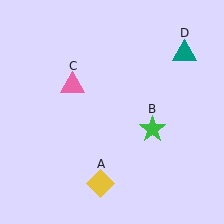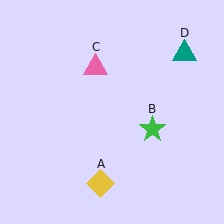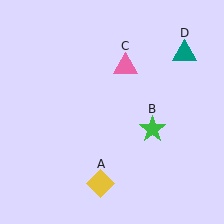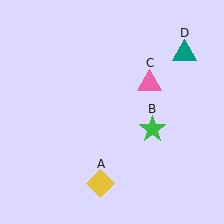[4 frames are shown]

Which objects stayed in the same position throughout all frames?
Yellow diamond (object A) and green star (object B) and teal triangle (object D) remained stationary.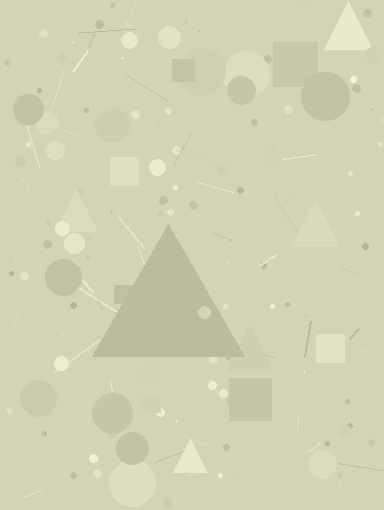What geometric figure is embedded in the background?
A triangle is embedded in the background.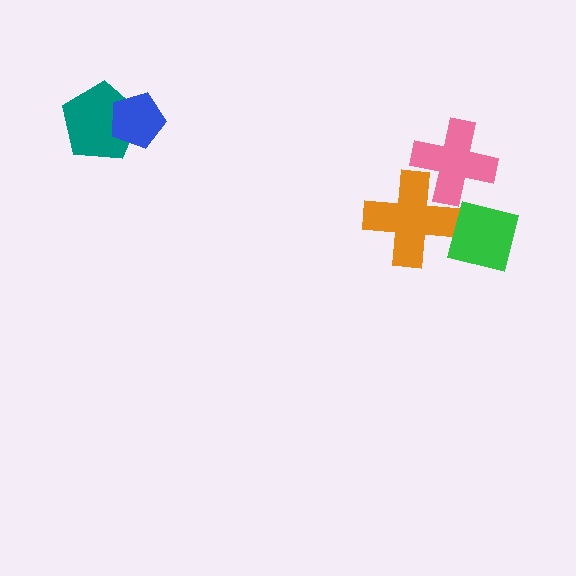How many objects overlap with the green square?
1 object overlaps with the green square.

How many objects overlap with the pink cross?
1 object overlaps with the pink cross.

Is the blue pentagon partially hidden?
No, no other shape covers it.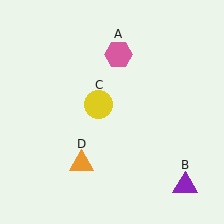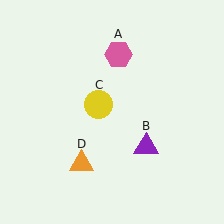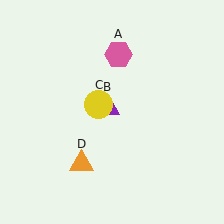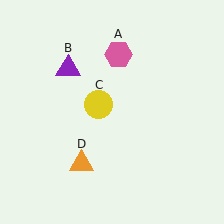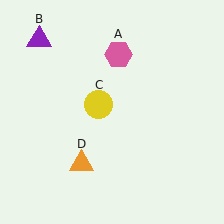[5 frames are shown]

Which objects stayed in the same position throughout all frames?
Pink hexagon (object A) and yellow circle (object C) and orange triangle (object D) remained stationary.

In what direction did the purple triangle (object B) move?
The purple triangle (object B) moved up and to the left.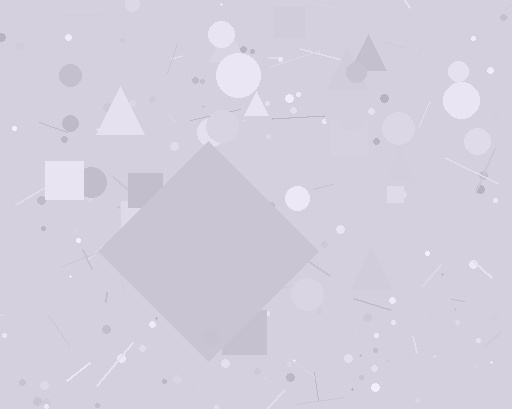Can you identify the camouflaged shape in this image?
The camouflaged shape is a diamond.